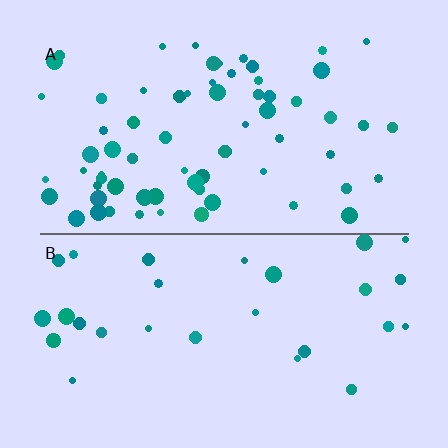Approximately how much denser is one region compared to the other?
Approximately 2.4× — region A over region B.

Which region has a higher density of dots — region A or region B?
A (the top).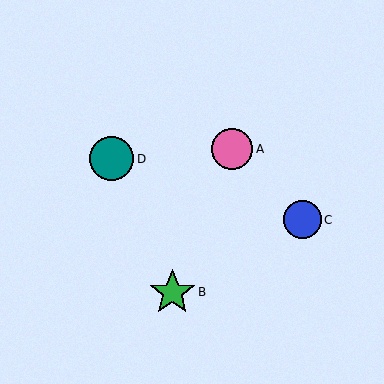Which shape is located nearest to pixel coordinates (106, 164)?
The teal circle (labeled D) at (112, 159) is nearest to that location.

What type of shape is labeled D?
Shape D is a teal circle.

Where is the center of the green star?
The center of the green star is at (172, 292).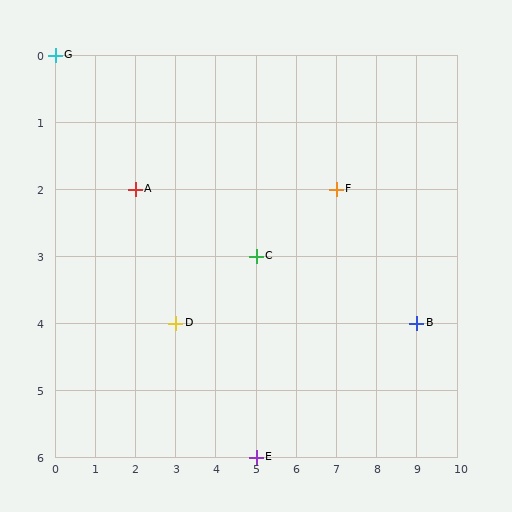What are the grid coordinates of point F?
Point F is at grid coordinates (7, 2).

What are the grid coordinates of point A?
Point A is at grid coordinates (2, 2).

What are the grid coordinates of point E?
Point E is at grid coordinates (5, 6).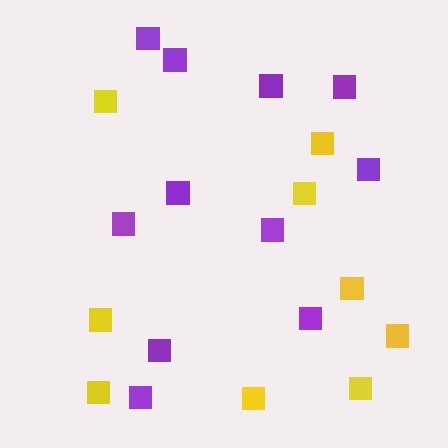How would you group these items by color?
There are 2 groups: one group of purple squares (11) and one group of yellow squares (9).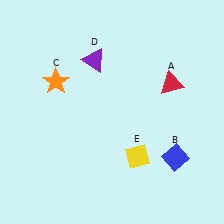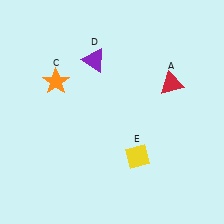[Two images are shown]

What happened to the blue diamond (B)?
The blue diamond (B) was removed in Image 2. It was in the bottom-right area of Image 1.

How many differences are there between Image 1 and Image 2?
There is 1 difference between the two images.